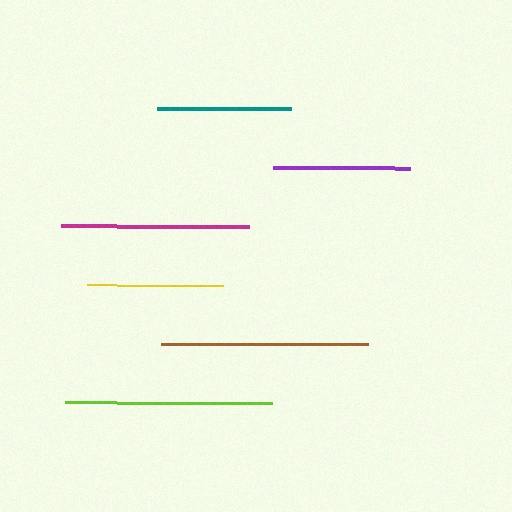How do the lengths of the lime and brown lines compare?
The lime and brown lines are approximately the same length.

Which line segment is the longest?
The lime line is the longest at approximately 208 pixels.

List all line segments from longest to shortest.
From longest to shortest: lime, brown, magenta, purple, yellow, teal.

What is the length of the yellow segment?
The yellow segment is approximately 136 pixels long.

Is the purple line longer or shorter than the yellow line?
The purple line is longer than the yellow line.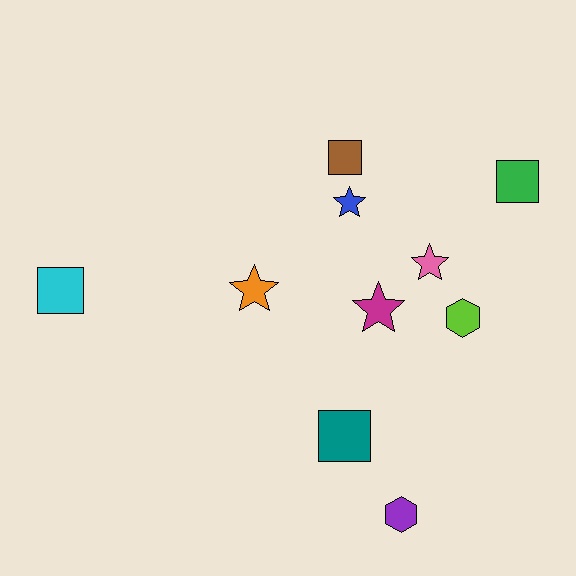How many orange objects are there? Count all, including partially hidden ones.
There is 1 orange object.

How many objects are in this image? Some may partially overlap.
There are 10 objects.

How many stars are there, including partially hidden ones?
There are 4 stars.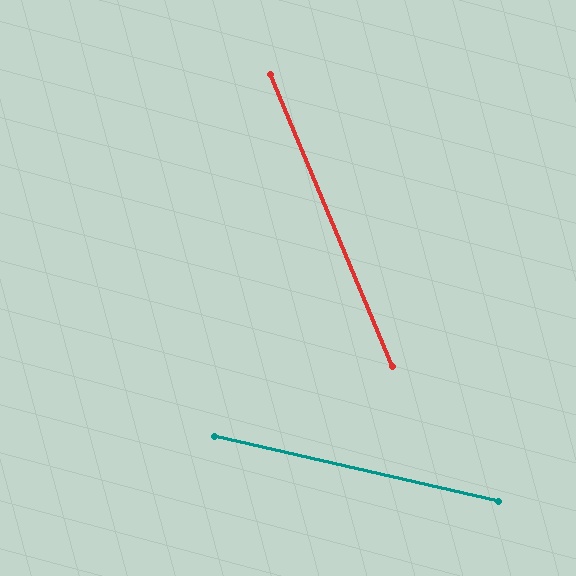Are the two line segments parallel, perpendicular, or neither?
Neither parallel nor perpendicular — they differ by about 54°.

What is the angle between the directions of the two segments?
Approximately 54 degrees.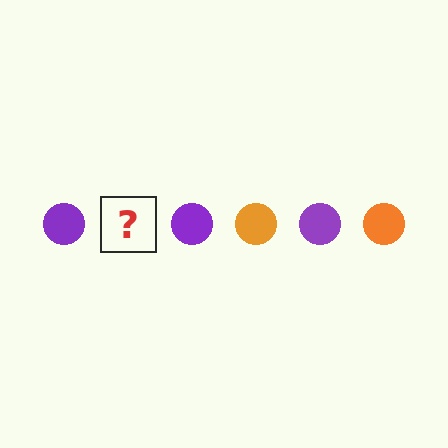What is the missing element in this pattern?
The missing element is an orange circle.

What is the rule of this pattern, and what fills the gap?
The rule is that the pattern cycles through purple, orange circles. The gap should be filled with an orange circle.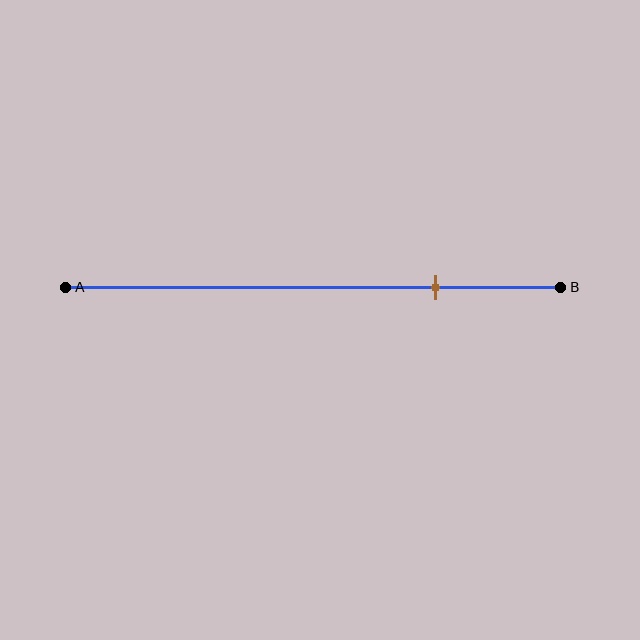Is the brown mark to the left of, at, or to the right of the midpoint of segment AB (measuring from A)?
The brown mark is to the right of the midpoint of segment AB.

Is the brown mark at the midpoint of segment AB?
No, the mark is at about 75% from A, not at the 50% midpoint.